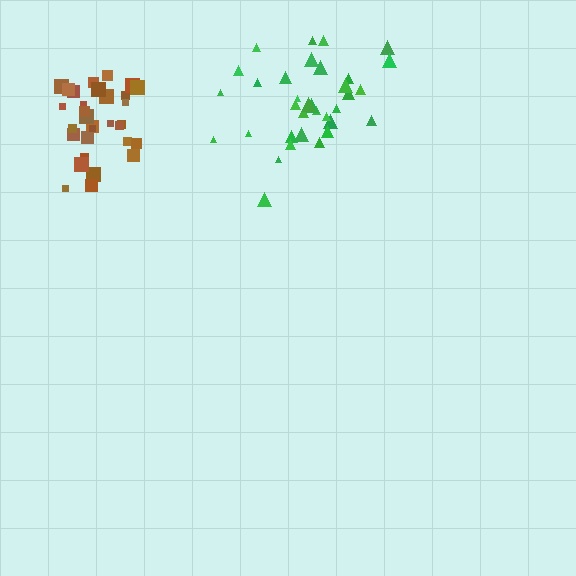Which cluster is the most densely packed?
Brown.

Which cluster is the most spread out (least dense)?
Green.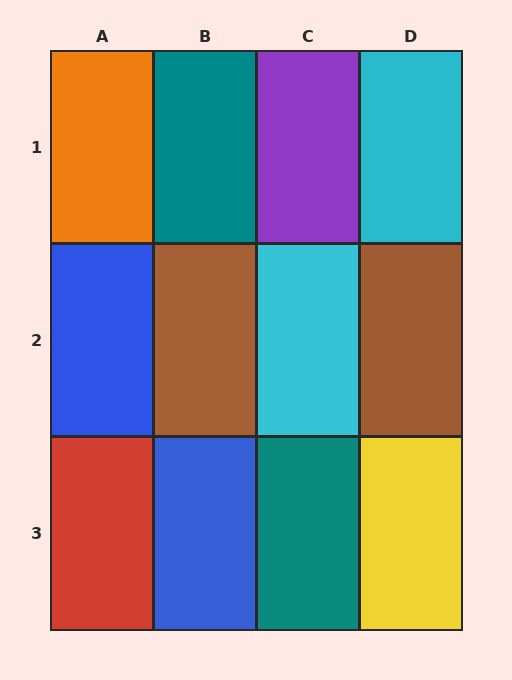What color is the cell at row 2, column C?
Cyan.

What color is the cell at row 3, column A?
Red.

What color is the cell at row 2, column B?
Brown.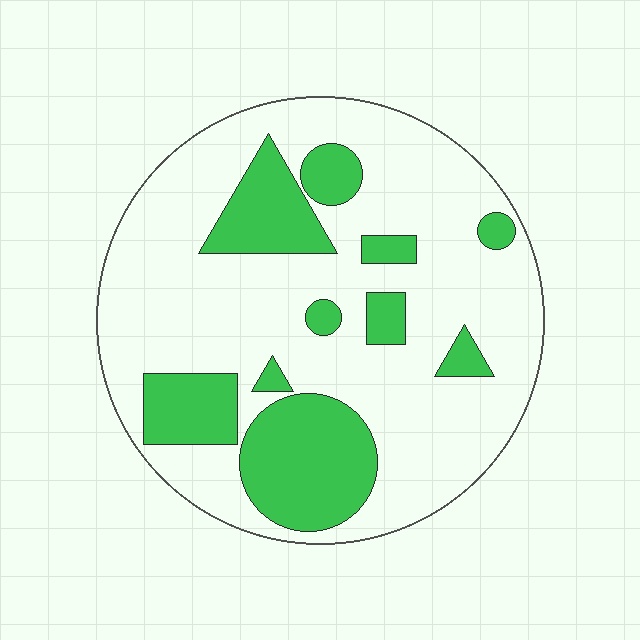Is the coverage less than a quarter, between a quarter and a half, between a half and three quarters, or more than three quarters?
Between a quarter and a half.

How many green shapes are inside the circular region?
10.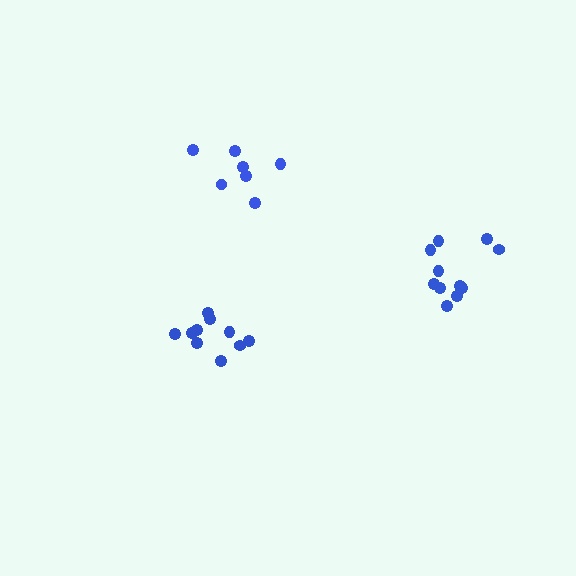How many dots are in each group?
Group 1: 7 dots, Group 2: 10 dots, Group 3: 11 dots (28 total).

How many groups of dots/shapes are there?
There are 3 groups.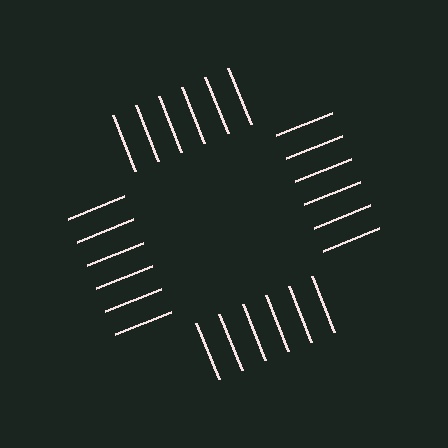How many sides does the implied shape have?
4 sides — the line-ends trace a square.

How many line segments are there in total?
24 — 6 along each of the 4 edges.